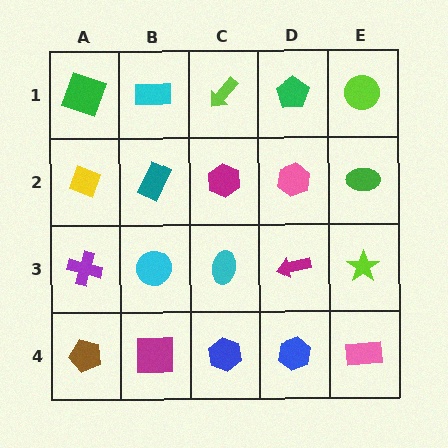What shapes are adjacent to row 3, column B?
A teal rectangle (row 2, column B), a magenta square (row 4, column B), a purple cross (row 3, column A), a cyan ellipse (row 3, column C).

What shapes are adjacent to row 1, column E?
A green ellipse (row 2, column E), a green pentagon (row 1, column D).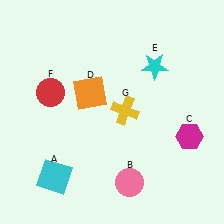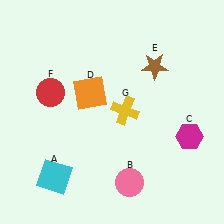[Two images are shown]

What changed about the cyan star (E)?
In Image 1, E is cyan. In Image 2, it changed to brown.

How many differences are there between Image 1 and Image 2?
There is 1 difference between the two images.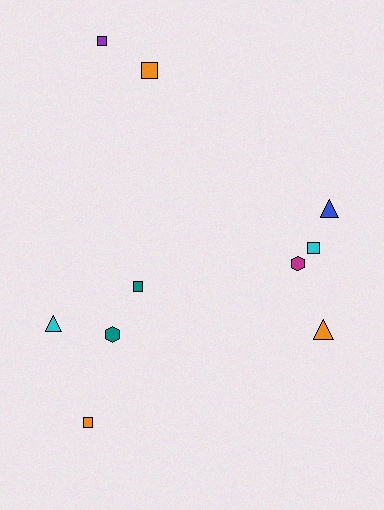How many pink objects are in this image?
There are no pink objects.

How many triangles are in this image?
There are 3 triangles.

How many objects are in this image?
There are 10 objects.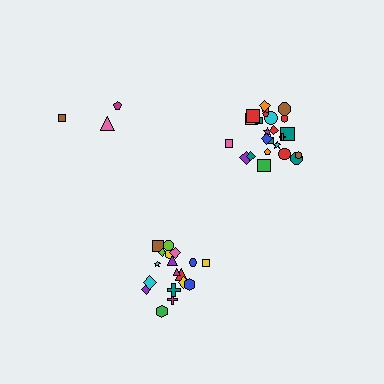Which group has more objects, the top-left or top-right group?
The top-right group.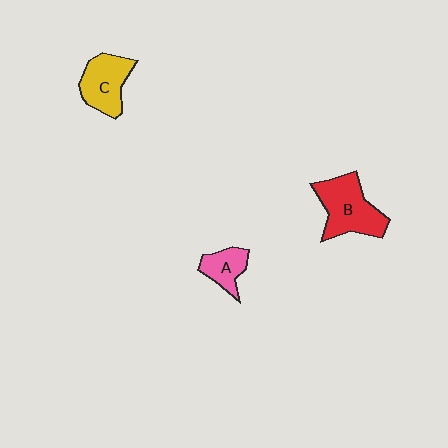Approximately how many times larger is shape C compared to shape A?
Approximately 1.6 times.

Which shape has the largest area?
Shape B (red).